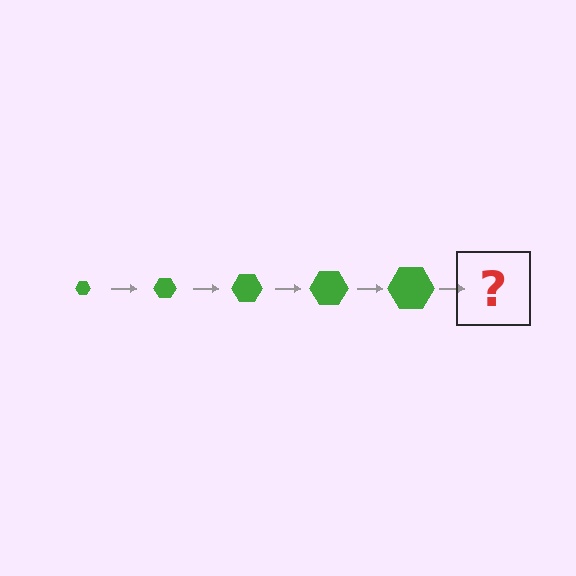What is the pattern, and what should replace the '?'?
The pattern is that the hexagon gets progressively larger each step. The '?' should be a green hexagon, larger than the previous one.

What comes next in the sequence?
The next element should be a green hexagon, larger than the previous one.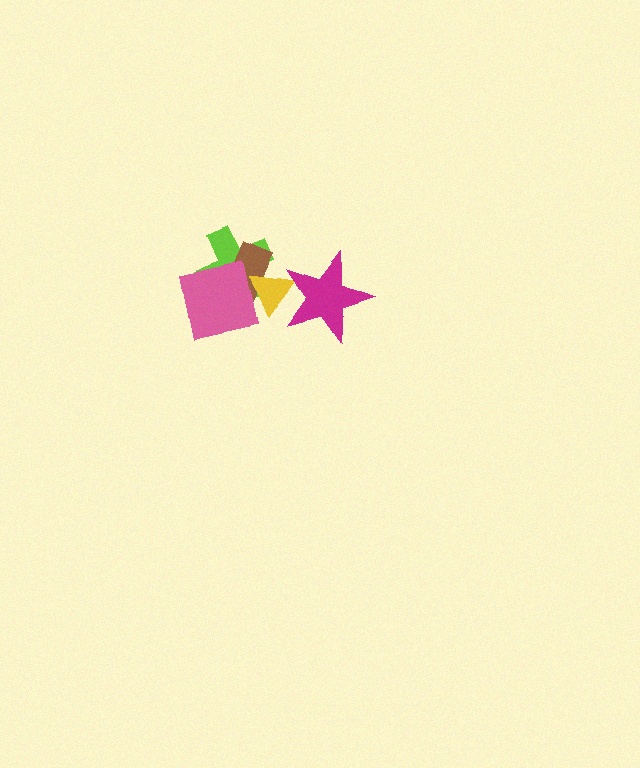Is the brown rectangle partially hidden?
Yes, it is partially covered by another shape.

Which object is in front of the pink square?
The yellow triangle is in front of the pink square.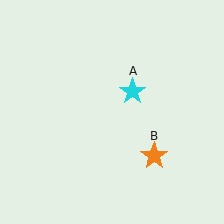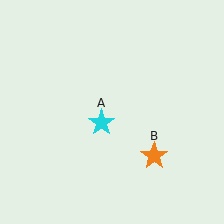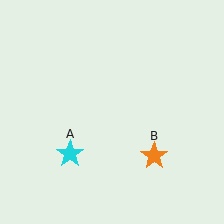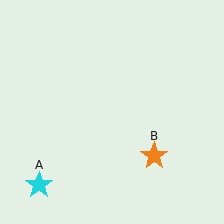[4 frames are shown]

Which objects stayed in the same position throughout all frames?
Orange star (object B) remained stationary.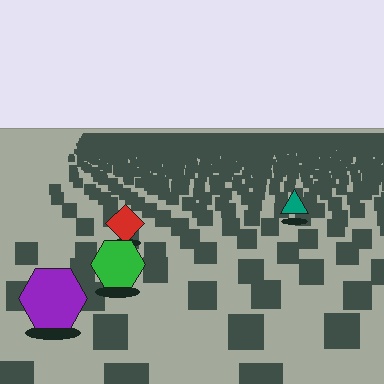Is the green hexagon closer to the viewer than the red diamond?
Yes. The green hexagon is closer — you can tell from the texture gradient: the ground texture is coarser near it.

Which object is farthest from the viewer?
The teal triangle is farthest from the viewer. It appears smaller and the ground texture around it is denser.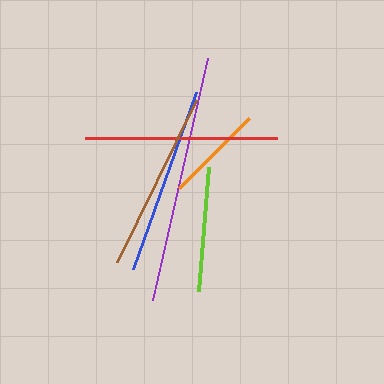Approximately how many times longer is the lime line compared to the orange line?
The lime line is approximately 1.3 times the length of the orange line.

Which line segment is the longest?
The purple line is the longest at approximately 248 pixels.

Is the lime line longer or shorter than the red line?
The red line is longer than the lime line.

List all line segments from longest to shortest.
From longest to shortest: purple, red, blue, brown, lime, orange.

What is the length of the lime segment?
The lime segment is approximately 125 pixels long.